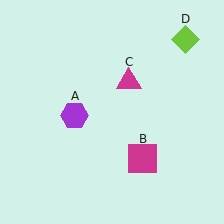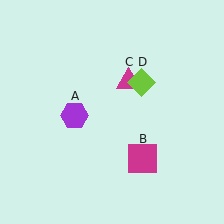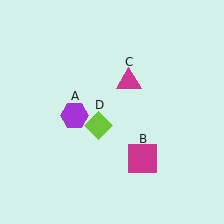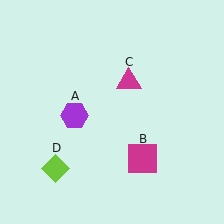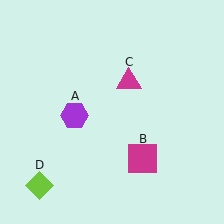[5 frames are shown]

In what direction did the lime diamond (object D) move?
The lime diamond (object D) moved down and to the left.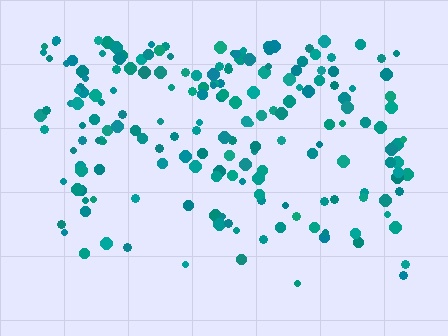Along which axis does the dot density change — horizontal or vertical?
Vertical.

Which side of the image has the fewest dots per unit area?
The bottom.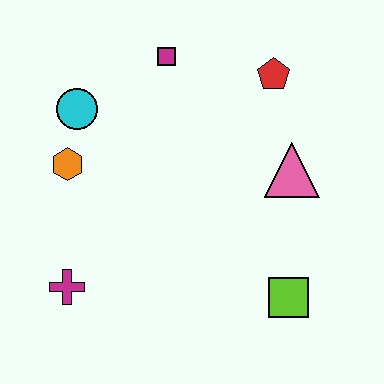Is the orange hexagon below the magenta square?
Yes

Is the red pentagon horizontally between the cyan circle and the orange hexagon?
No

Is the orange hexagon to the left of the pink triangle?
Yes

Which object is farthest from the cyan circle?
The lime square is farthest from the cyan circle.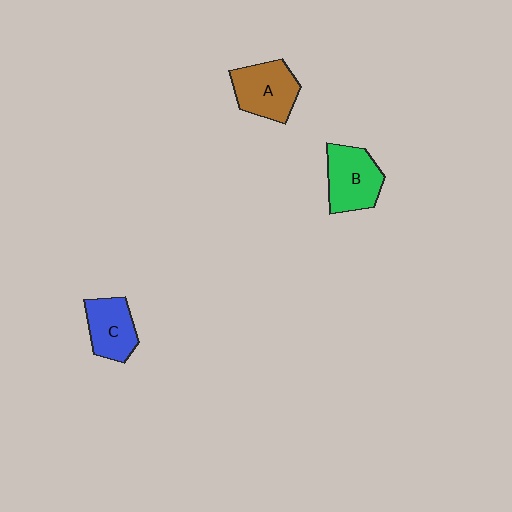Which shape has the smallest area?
Shape C (blue).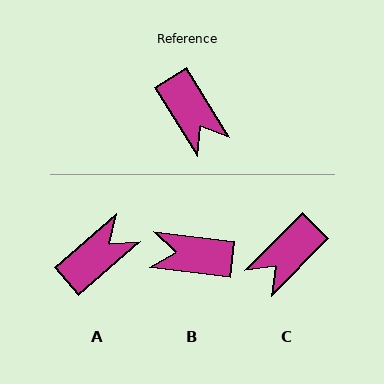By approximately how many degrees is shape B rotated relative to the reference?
Approximately 128 degrees clockwise.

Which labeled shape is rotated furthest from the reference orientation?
B, about 128 degrees away.